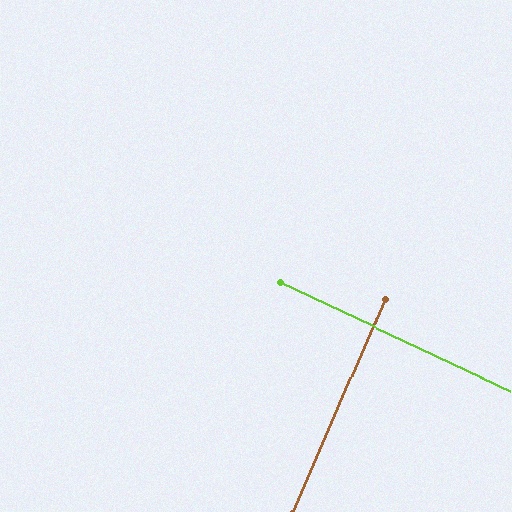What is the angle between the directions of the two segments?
Approximately 88 degrees.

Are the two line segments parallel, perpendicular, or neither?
Perpendicular — they meet at approximately 88°.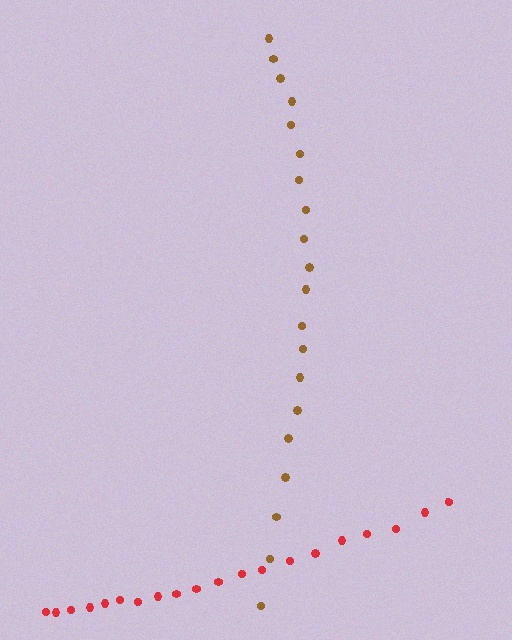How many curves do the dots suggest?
There are 2 distinct paths.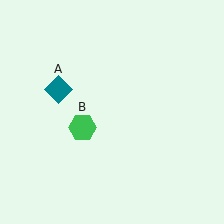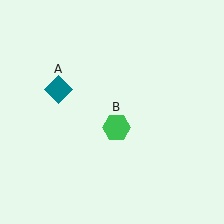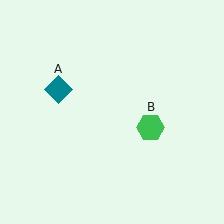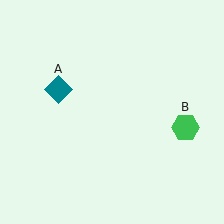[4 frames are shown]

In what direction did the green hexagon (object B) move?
The green hexagon (object B) moved right.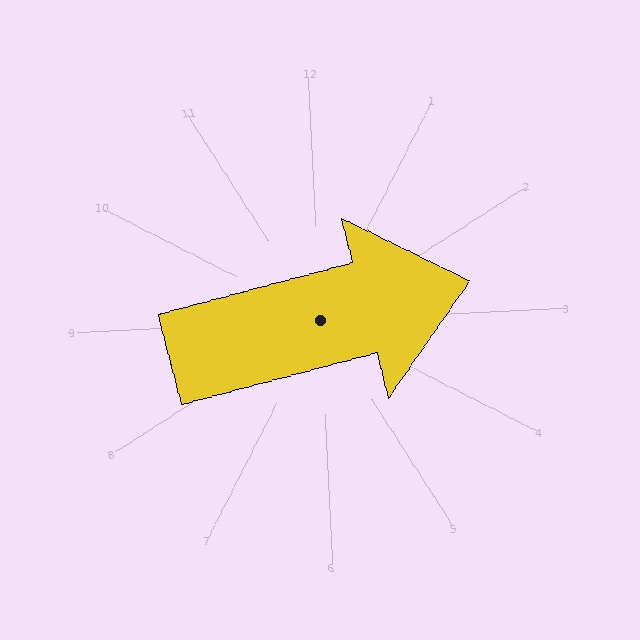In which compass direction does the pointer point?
East.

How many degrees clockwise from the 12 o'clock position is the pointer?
Approximately 78 degrees.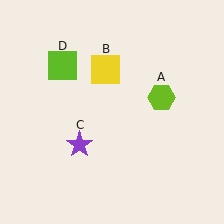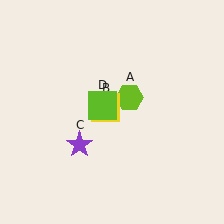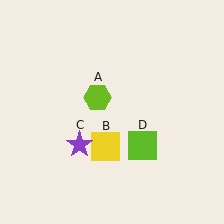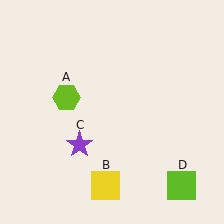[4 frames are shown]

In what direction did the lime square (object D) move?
The lime square (object D) moved down and to the right.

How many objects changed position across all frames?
3 objects changed position: lime hexagon (object A), yellow square (object B), lime square (object D).